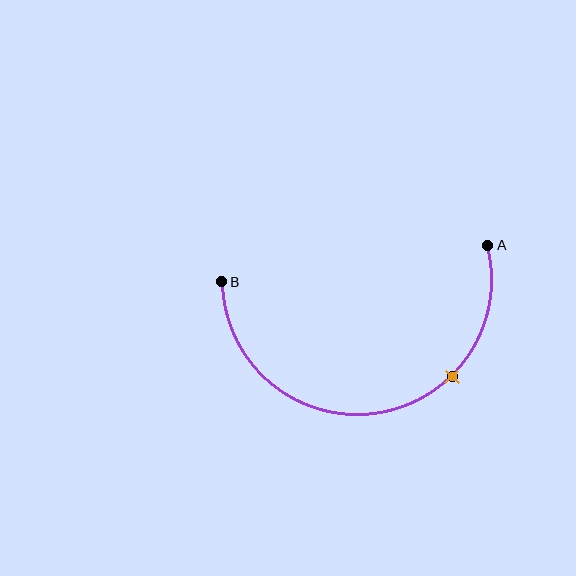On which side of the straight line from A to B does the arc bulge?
The arc bulges below the straight line connecting A and B.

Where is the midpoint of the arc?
The arc midpoint is the point on the curve farthest from the straight line joining A and B. It sits below that line.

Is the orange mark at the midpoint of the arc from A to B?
No. The orange mark lies on the arc but is closer to endpoint A. The arc midpoint would be at the point on the curve equidistant along the arc from both A and B.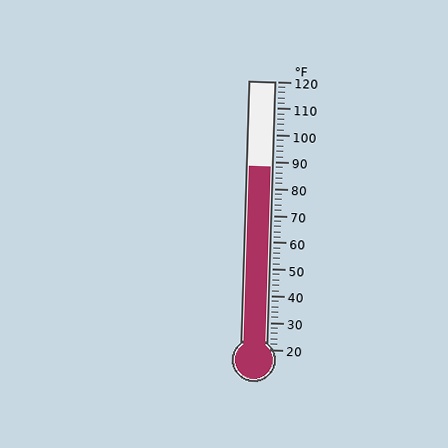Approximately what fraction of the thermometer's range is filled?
The thermometer is filled to approximately 70% of its range.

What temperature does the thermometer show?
The thermometer shows approximately 88°F.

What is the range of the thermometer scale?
The thermometer scale ranges from 20°F to 120°F.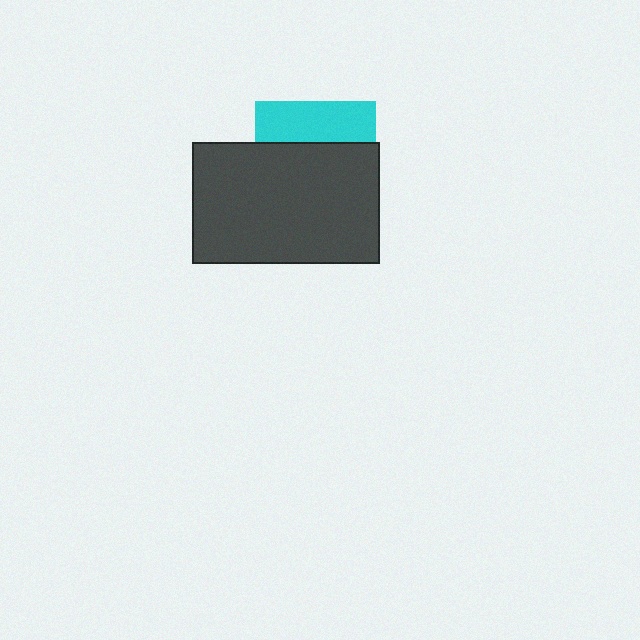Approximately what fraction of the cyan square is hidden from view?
Roughly 67% of the cyan square is hidden behind the dark gray rectangle.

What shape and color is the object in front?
The object in front is a dark gray rectangle.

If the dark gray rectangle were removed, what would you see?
You would see the complete cyan square.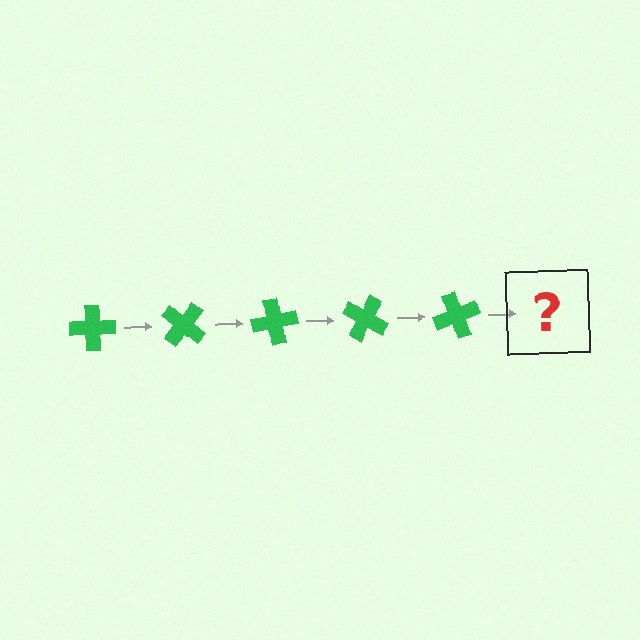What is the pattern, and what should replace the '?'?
The pattern is that the cross rotates 40 degrees each step. The '?' should be a green cross rotated 200 degrees.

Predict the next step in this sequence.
The next step is a green cross rotated 200 degrees.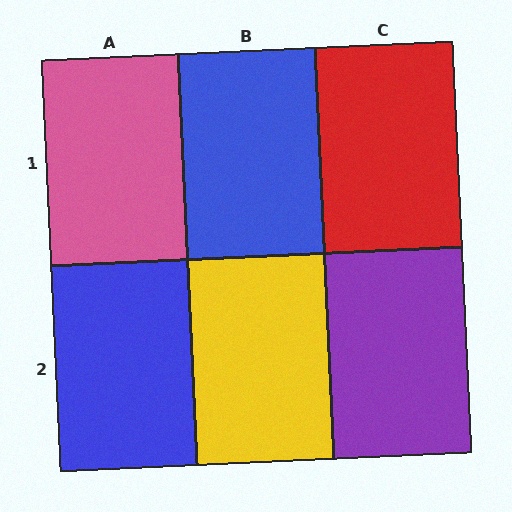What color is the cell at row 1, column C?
Red.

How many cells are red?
1 cell is red.